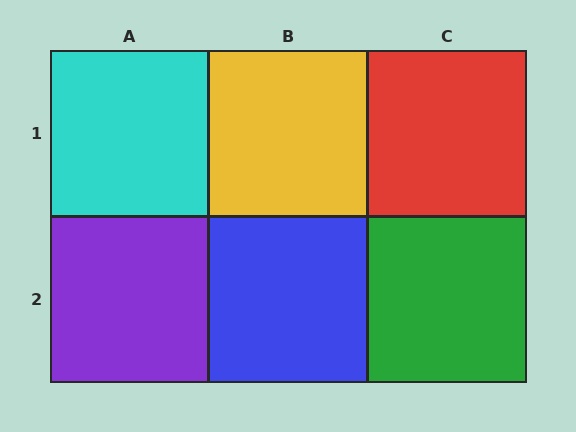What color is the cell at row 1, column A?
Cyan.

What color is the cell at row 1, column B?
Yellow.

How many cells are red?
1 cell is red.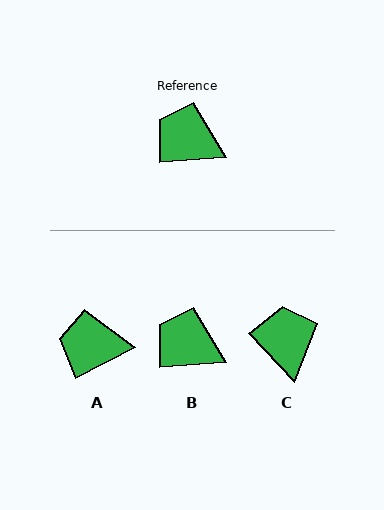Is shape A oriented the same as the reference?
No, it is off by about 23 degrees.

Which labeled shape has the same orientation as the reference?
B.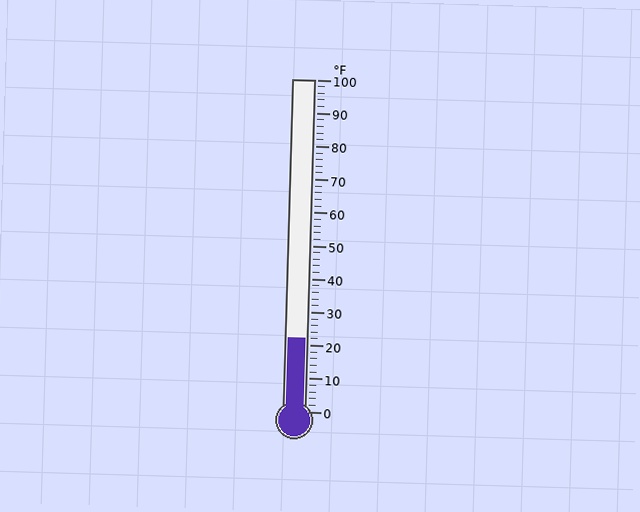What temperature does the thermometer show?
The thermometer shows approximately 22°F.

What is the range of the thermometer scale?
The thermometer scale ranges from 0°F to 100°F.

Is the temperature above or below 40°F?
The temperature is below 40°F.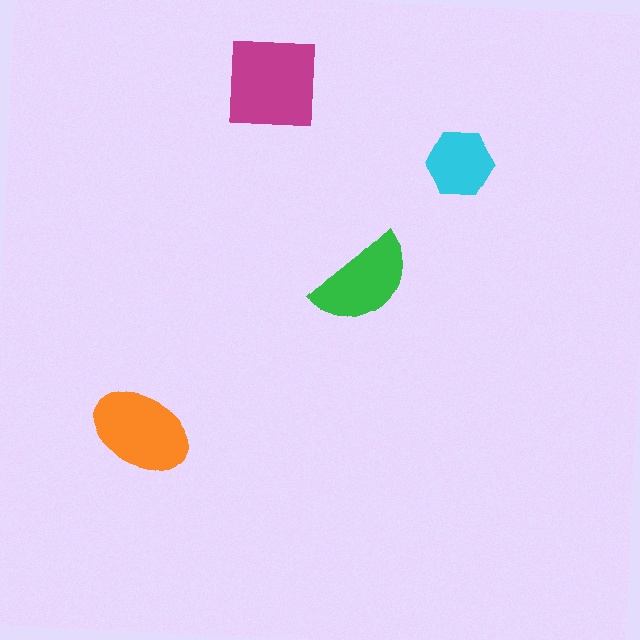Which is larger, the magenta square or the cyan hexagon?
The magenta square.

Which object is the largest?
The magenta square.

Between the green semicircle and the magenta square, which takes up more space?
The magenta square.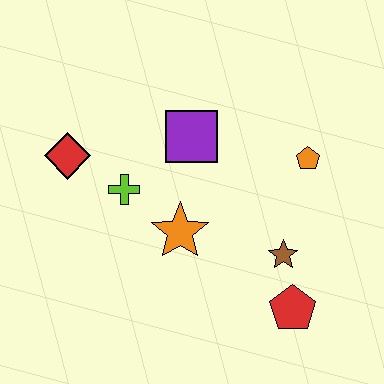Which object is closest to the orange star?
The lime cross is closest to the orange star.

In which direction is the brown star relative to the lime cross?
The brown star is to the right of the lime cross.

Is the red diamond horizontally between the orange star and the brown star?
No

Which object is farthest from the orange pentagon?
The red diamond is farthest from the orange pentagon.